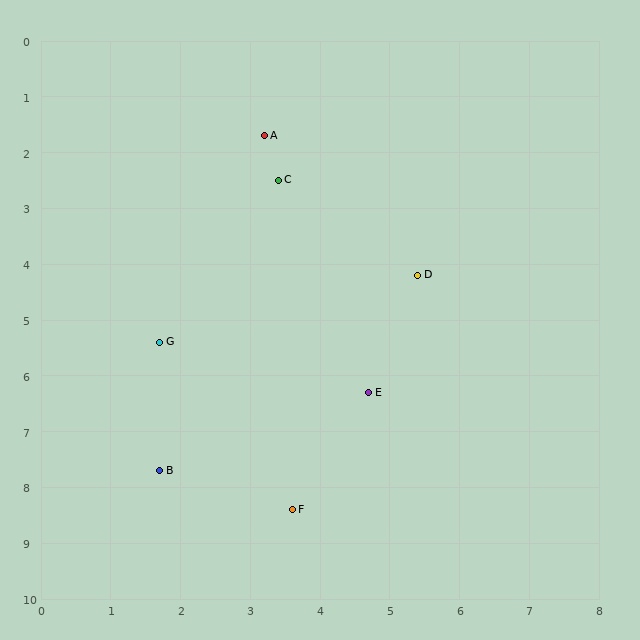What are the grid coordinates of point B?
Point B is at approximately (1.7, 7.7).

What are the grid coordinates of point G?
Point G is at approximately (1.7, 5.4).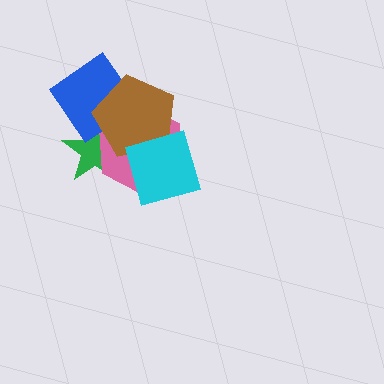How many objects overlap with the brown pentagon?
4 objects overlap with the brown pentagon.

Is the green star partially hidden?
Yes, it is partially covered by another shape.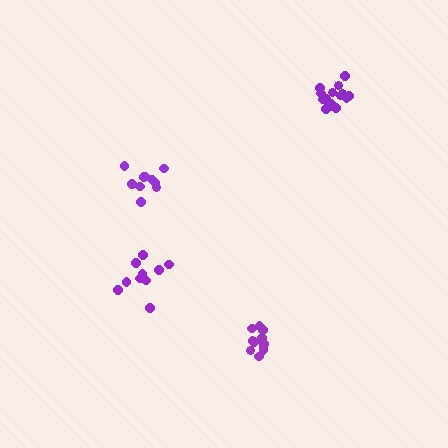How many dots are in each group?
Group 1: 15 dots, Group 2: 11 dots, Group 3: 10 dots, Group 4: 10 dots (46 total).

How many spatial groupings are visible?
There are 4 spatial groupings.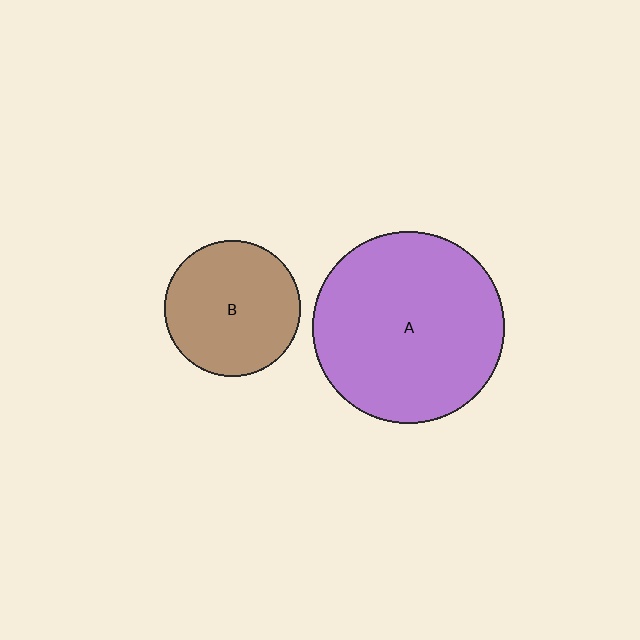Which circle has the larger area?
Circle A (purple).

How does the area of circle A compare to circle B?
Approximately 2.0 times.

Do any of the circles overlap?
No, none of the circles overlap.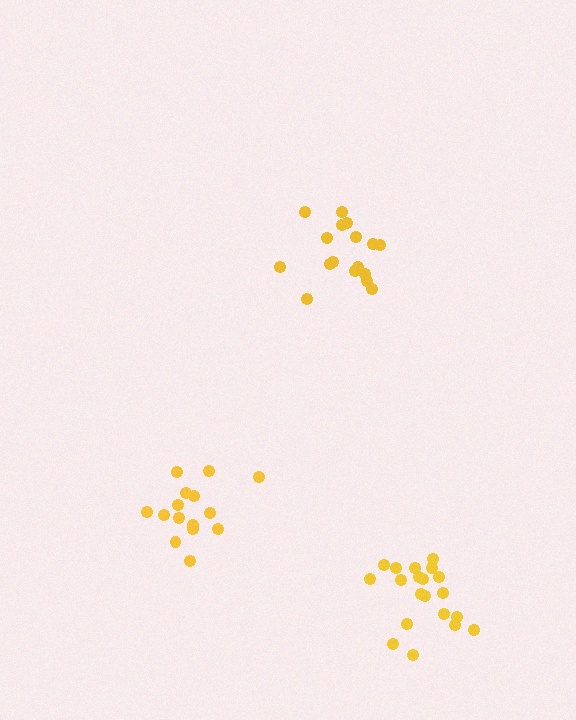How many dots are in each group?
Group 1: 15 dots, Group 2: 17 dots, Group 3: 20 dots (52 total).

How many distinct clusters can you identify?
There are 3 distinct clusters.